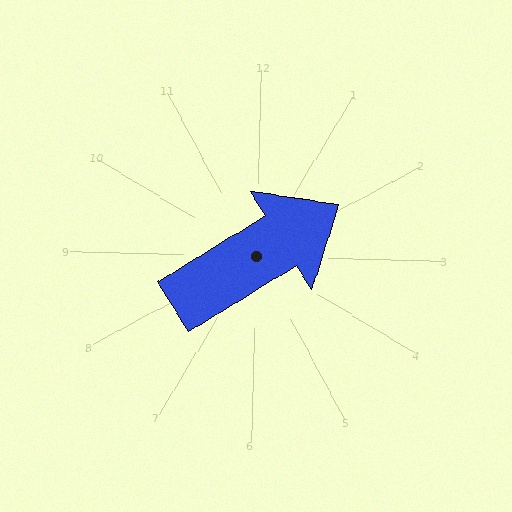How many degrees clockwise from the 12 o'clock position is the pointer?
Approximately 57 degrees.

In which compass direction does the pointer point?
Northeast.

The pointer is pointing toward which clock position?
Roughly 2 o'clock.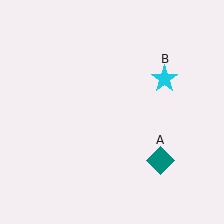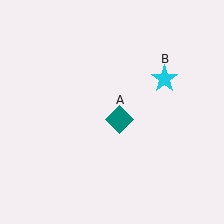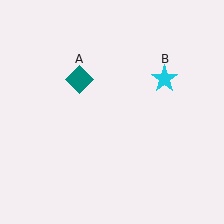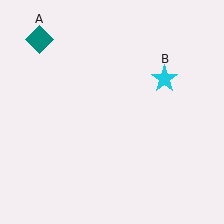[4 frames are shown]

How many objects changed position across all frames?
1 object changed position: teal diamond (object A).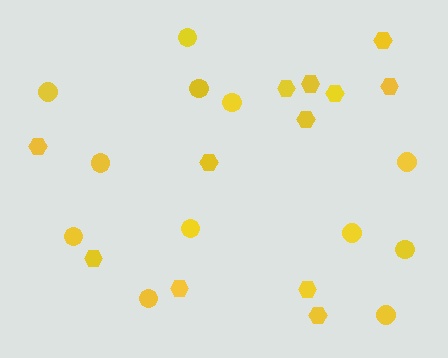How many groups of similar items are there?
There are 2 groups: one group of hexagons (12) and one group of circles (12).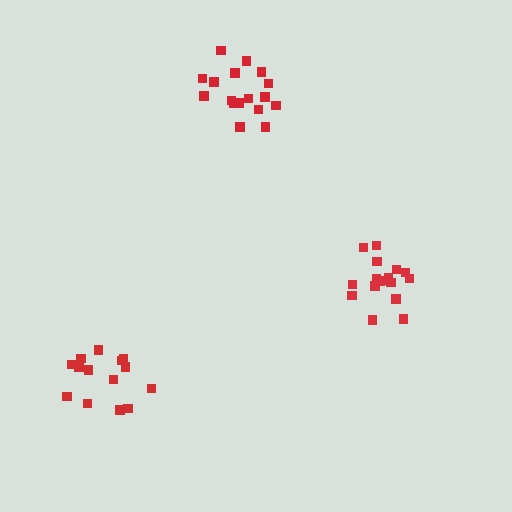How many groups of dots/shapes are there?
There are 3 groups.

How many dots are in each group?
Group 1: 14 dots, Group 2: 17 dots, Group 3: 17 dots (48 total).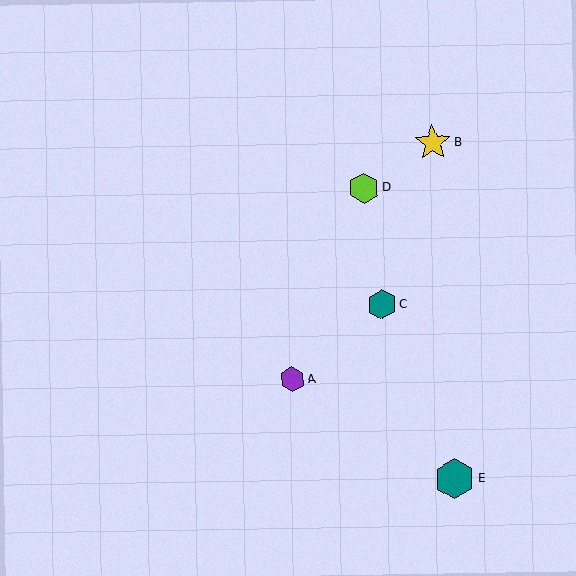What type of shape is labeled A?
Shape A is a purple hexagon.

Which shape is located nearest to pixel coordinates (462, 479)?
The teal hexagon (labeled E) at (455, 479) is nearest to that location.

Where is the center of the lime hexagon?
The center of the lime hexagon is at (364, 188).